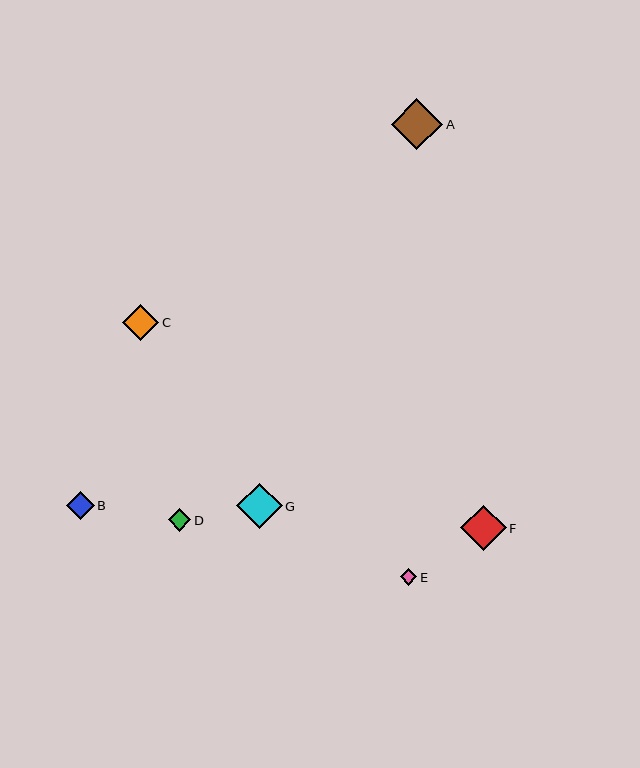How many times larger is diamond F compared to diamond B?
Diamond F is approximately 1.6 times the size of diamond B.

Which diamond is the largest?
Diamond A is the largest with a size of approximately 51 pixels.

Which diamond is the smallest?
Diamond E is the smallest with a size of approximately 17 pixels.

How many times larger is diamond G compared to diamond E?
Diamond G is approximately 2.7 times the size of diamond E.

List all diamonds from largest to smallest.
From largest to smallest: A, G, F, C, B, D, E.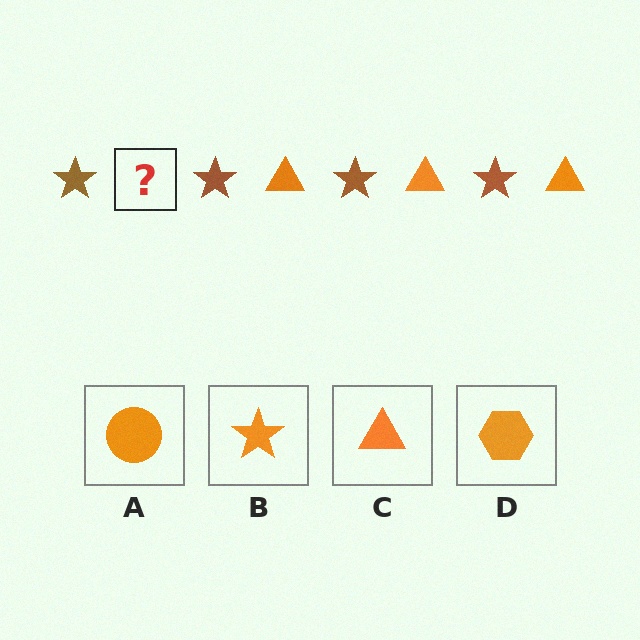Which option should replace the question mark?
Option C.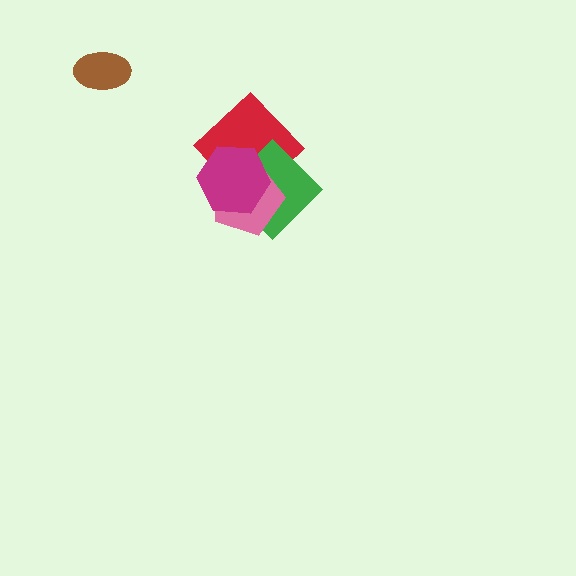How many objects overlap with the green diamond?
3 objects overlap with the green diamond.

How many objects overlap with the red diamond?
3 objects overlap with the red diamond.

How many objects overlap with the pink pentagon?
3 objects overlap with the pink pentagon.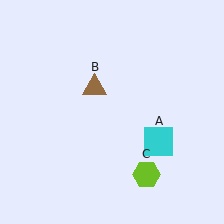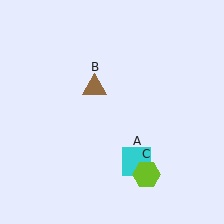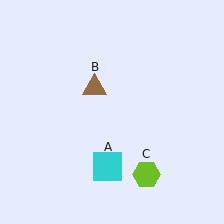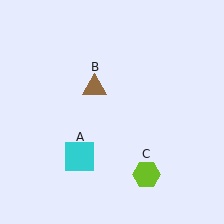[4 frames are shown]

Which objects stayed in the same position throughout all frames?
Brown triangle (object B) and lime hexagon (object C) remained stationary.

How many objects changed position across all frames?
1 object changed position: cyan square (object A).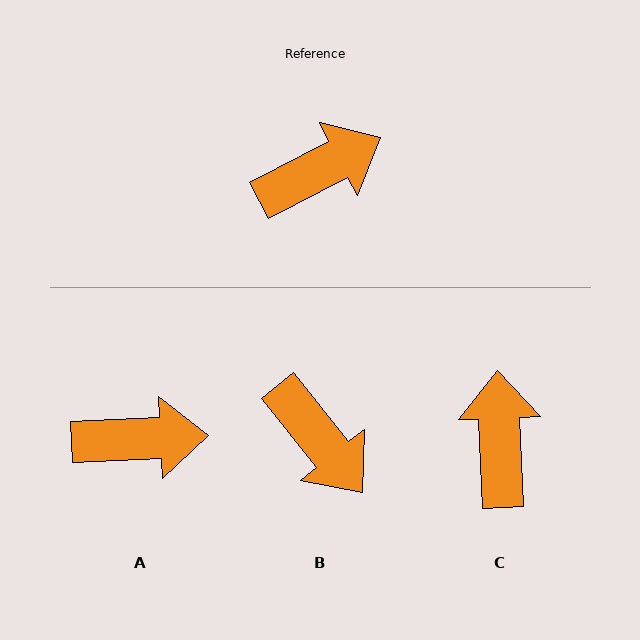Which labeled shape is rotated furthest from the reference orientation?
B, about 79 degrees away.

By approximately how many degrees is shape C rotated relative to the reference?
Approximately 65 degrees counter-clockwise.